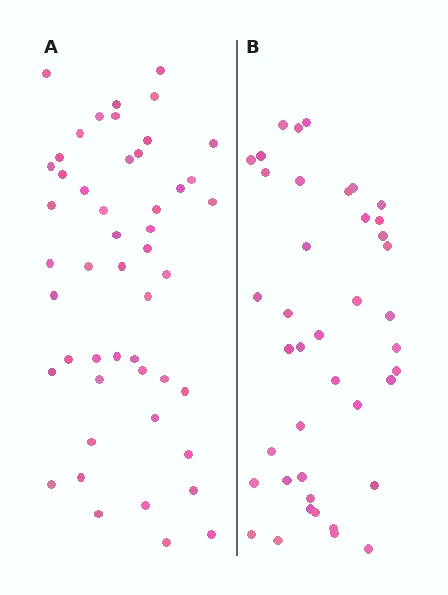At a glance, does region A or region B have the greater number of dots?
Region A (the left region) has more dots.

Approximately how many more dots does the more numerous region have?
Region A has roughly 8 or so more dots than region B.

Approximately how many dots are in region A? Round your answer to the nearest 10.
About 50 dots. (The exact count is 49, which rounds to 50.)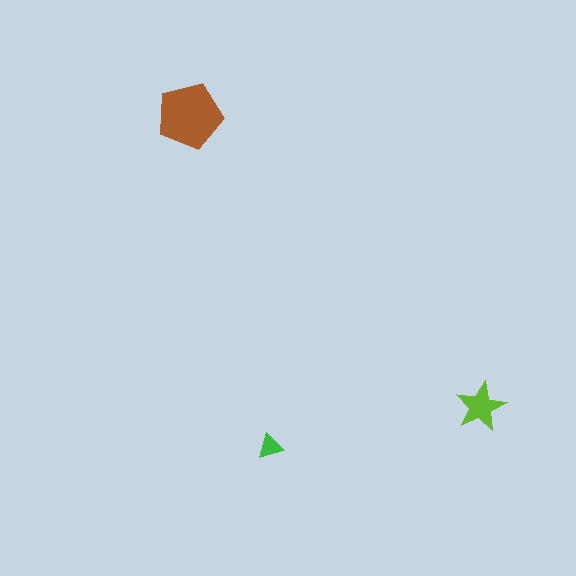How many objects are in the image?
There are 3 objects in the image.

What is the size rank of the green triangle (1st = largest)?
3rd.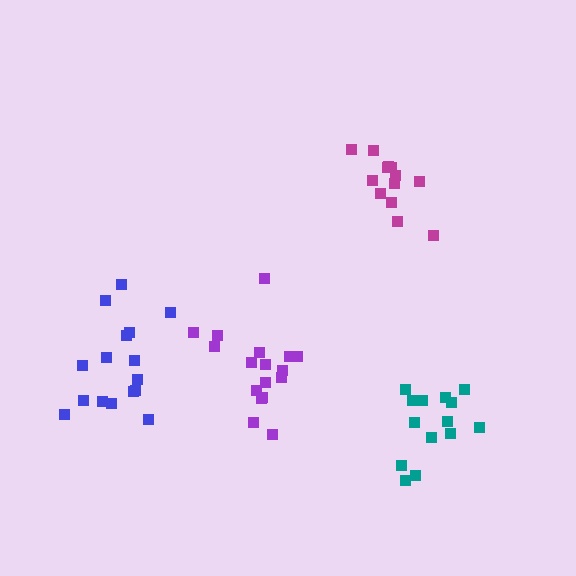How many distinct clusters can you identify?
There are 4 distinct clusters.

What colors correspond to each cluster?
The clusters are colored: teal, magenta, blue, purple.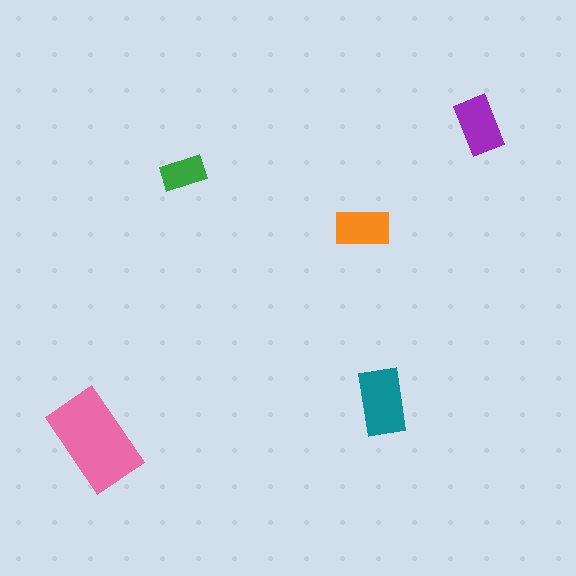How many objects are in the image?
There are 5 objects in the image.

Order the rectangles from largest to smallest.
the pink one, the teal one, the purple one, the orange one, the green one.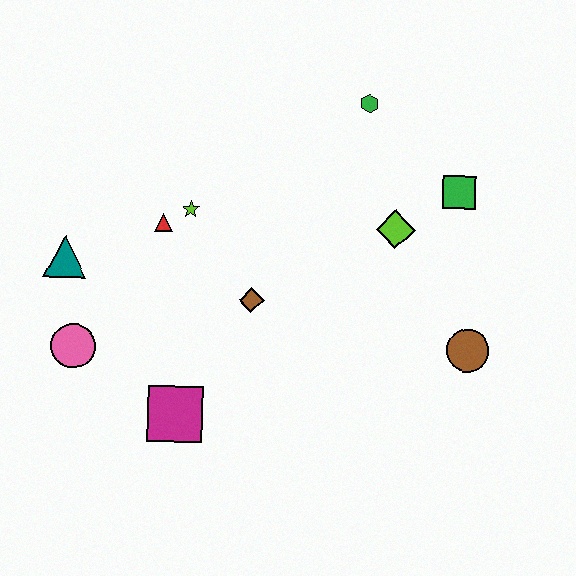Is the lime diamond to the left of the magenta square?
No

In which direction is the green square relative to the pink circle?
The green square is to the right of the pink circle.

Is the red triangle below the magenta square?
No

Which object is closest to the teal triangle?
The pink circle is closest to the teal triangle.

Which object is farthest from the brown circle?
The teal triangle is farthest from the brown circle.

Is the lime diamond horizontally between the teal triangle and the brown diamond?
No